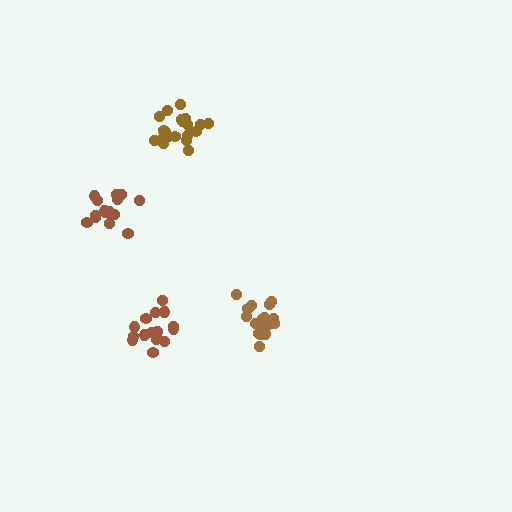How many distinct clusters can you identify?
There are 4 distinct clusters.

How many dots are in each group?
Group 1: 20 dots, Group 2: 19 dots, Group 3: 15 dots, Group 4: 16 dots (70 total).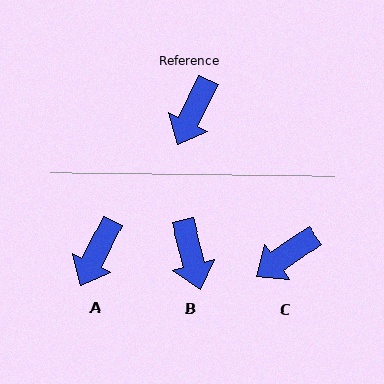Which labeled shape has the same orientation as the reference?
A.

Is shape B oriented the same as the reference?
No, it is off by about 41 degrees.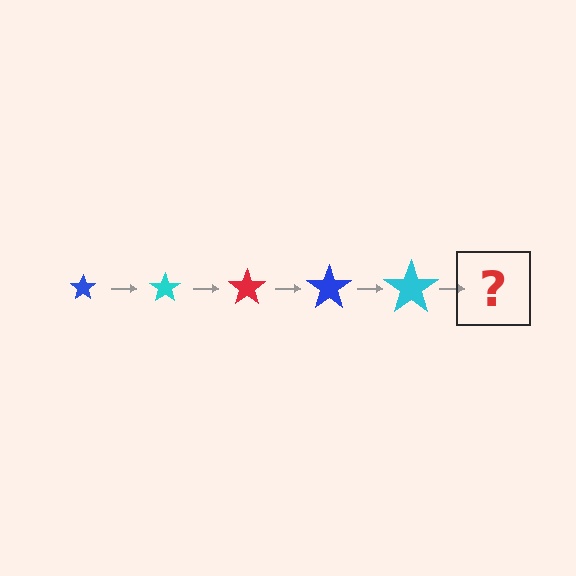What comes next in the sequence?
The next element should be a red star, larger than the previous one.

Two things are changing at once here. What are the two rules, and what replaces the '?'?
The two rules are that the star grows larger each step and the color cycles through blue, cyan, and red. The '?' should be a red star, larger than the previous one.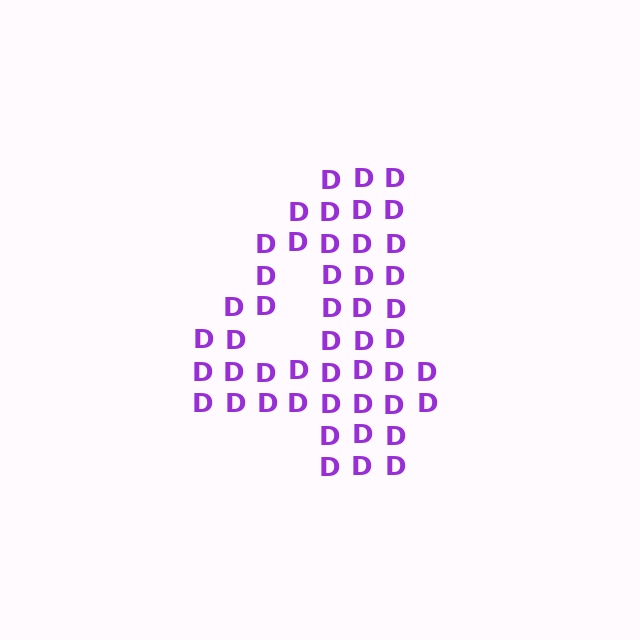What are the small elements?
The small elements are letter D's.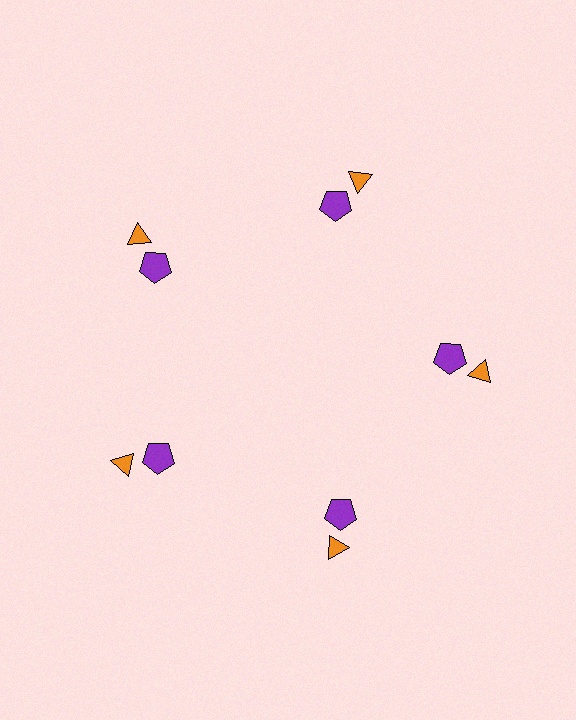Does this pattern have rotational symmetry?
Yes, this pattern has 5-fold rotational symmetry. It looks the same after rotating 72 degrees around the center.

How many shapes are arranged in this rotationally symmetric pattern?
There are 10 shapes, arranged in 5 groups of 2.